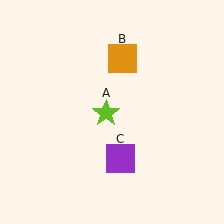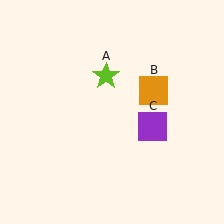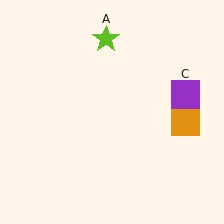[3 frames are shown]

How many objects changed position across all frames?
3 objects changed position: lime star (object A), orange square (object B), purple square (object C).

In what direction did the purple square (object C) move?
The purple square (object C) moved up and to the right.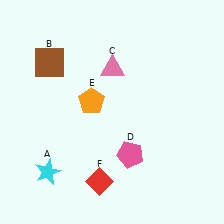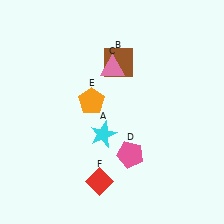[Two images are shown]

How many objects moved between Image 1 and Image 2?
2 objects moved between the two images.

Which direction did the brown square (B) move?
The brown square (B) moved right.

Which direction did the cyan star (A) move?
The cyan star (A) moved right.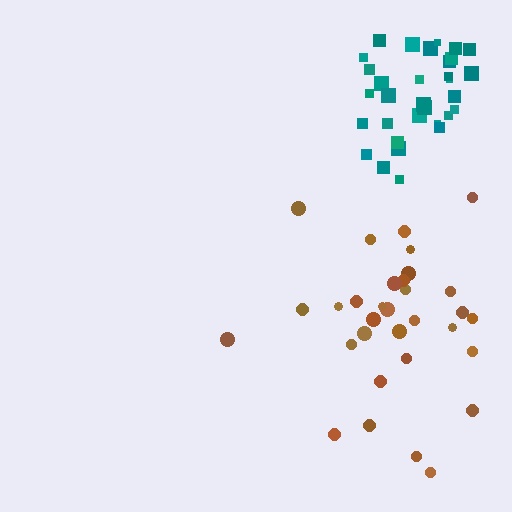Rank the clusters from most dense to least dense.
teal, brown.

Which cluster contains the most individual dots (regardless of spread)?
Teal (32).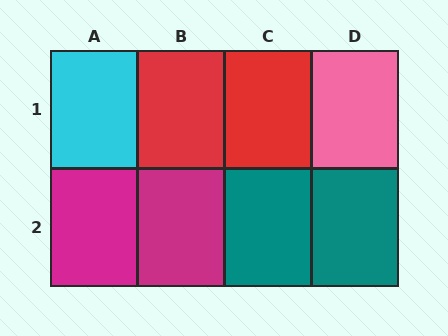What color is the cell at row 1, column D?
Pink.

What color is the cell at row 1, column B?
Red.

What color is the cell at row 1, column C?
Red.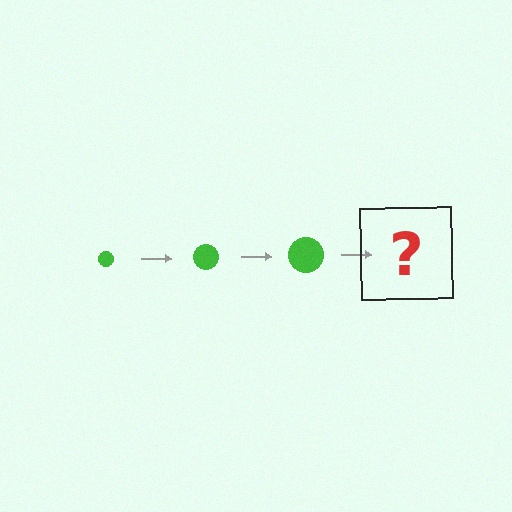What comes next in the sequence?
The next element should be a green circle, larger than the previous one.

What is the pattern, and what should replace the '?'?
The pattern is that the circle gets progressively larger each step. The '?' should be a green circle, larger than the previous one.